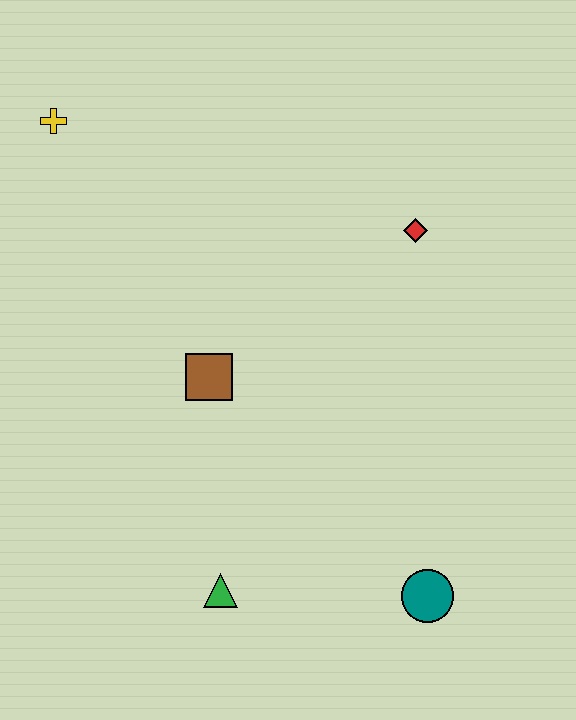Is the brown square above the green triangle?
Yes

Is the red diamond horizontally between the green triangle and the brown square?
No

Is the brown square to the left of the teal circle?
Yes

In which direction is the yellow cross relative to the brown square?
The yellow cross is above the brown square.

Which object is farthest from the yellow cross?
The teal circle is farthest from the yellow cross.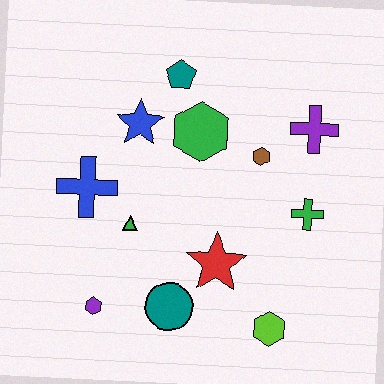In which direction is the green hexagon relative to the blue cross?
The green hexagon is to the right of the blue cross.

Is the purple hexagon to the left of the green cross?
Yes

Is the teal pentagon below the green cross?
No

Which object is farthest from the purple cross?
The purple hexagon is farthest from the purple cross.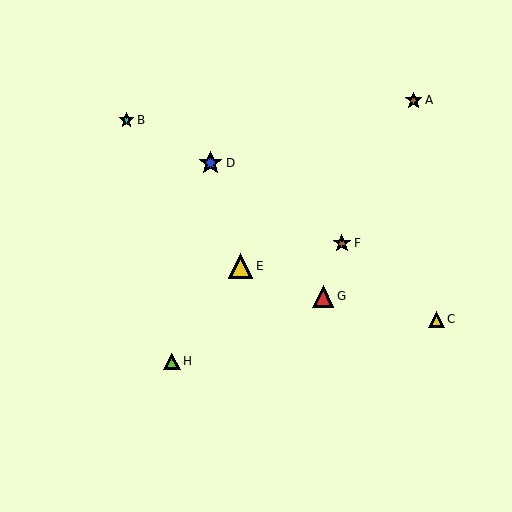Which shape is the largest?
The yellow triangle (labeled E) is the largest.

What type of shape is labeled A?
Shape A is a brown star.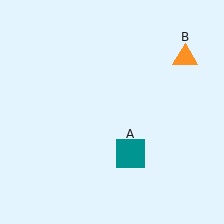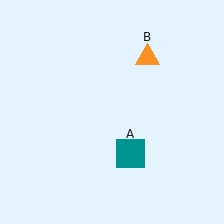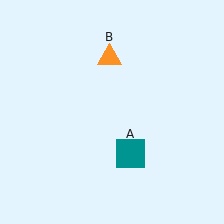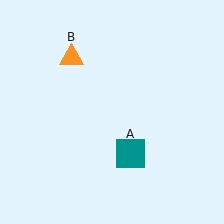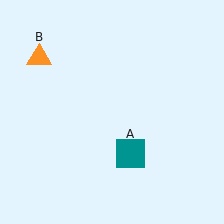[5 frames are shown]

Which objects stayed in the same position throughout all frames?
Teal square (object A) remained stationary.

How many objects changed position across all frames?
1 object changed position: orange triangle (object B).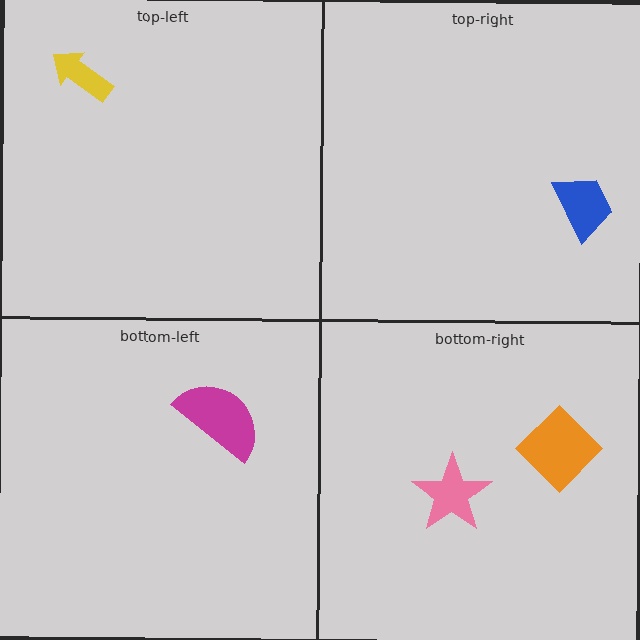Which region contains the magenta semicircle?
The bottom-left region.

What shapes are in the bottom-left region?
The magenta semicircle.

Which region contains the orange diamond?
The bottom-right region.